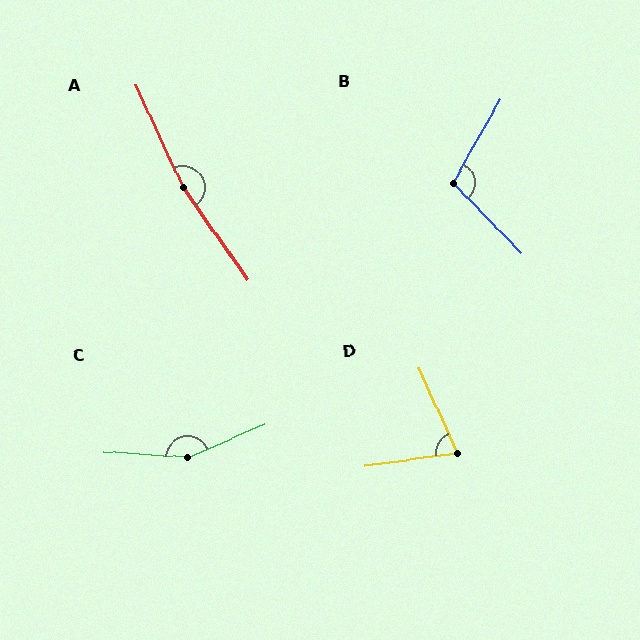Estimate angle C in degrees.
Approximately 153 degrees.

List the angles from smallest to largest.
D (74°), B (106°), C (153°), A (170°).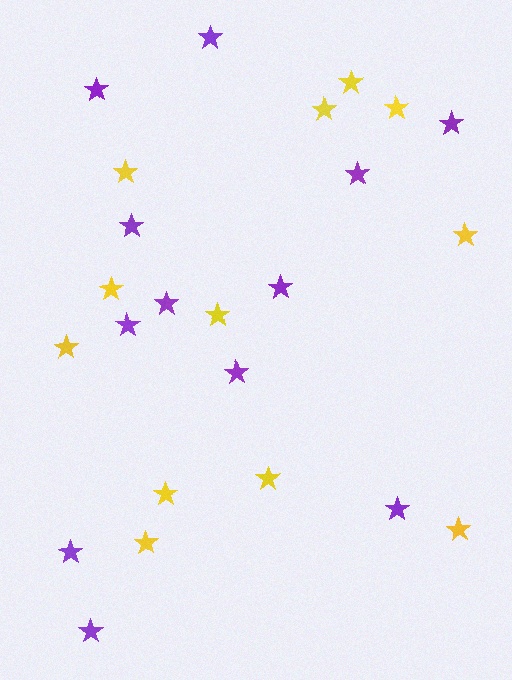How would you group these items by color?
There are 2 groups: one group of purple stars (12) and one group of yellow stars (12).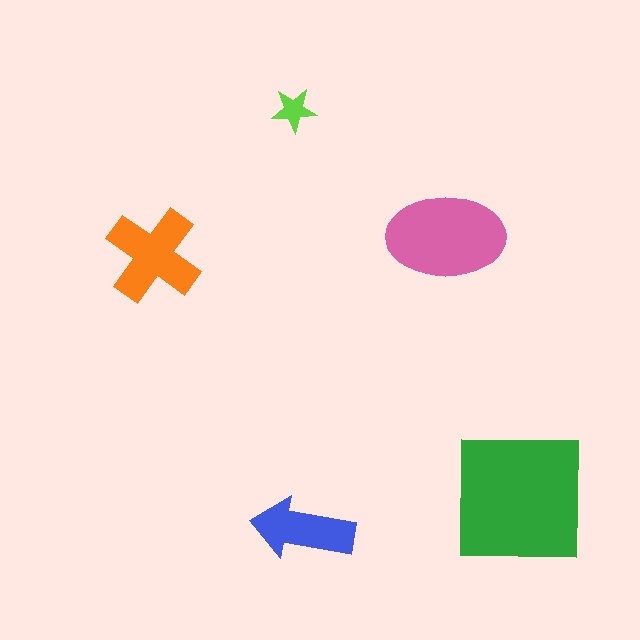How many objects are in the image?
There are 5 objects in the image.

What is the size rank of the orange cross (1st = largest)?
3rd.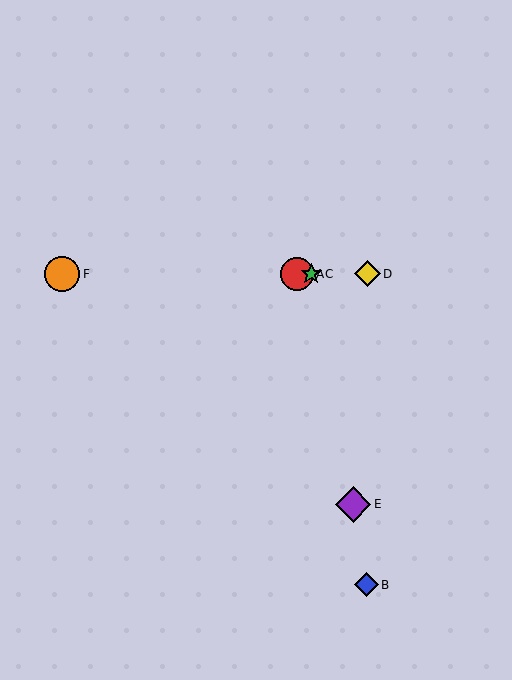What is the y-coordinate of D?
Object D is at y≈274.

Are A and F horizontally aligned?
Yes, both are at y≈274.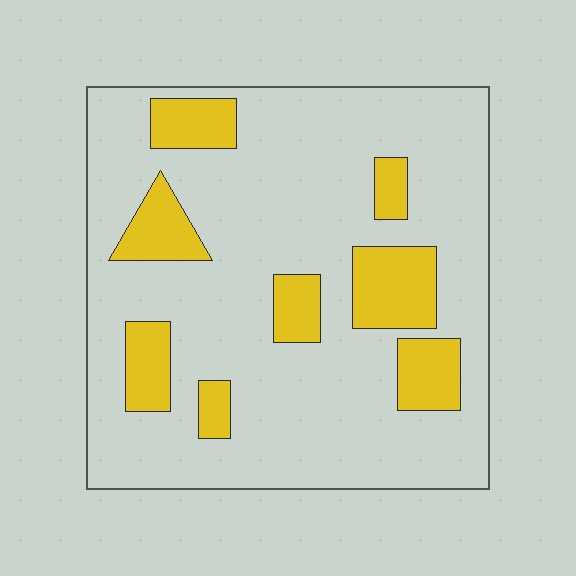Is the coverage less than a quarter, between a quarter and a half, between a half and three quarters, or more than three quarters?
Less than a quarter.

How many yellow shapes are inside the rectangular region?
8.